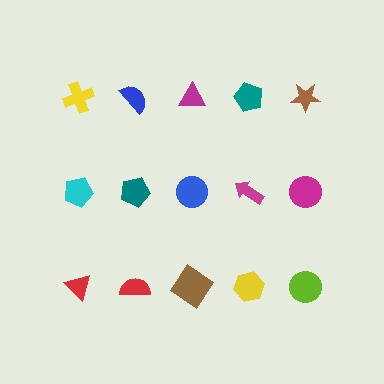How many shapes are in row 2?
5 shapes.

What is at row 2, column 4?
A magenta arrow.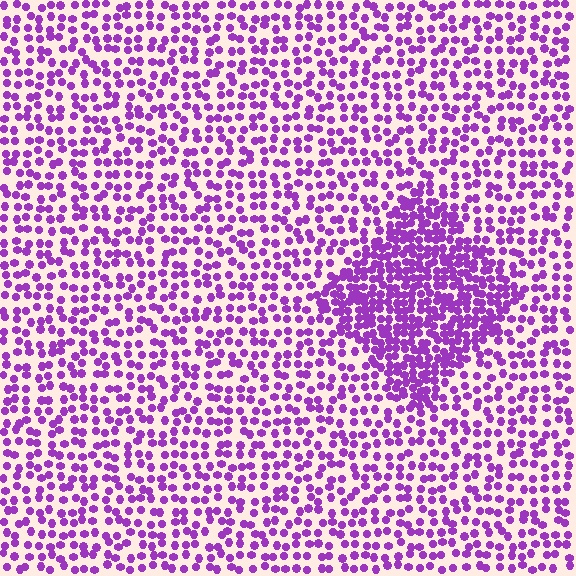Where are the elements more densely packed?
The elements are more densely packed inside the diamond boundary.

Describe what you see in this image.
The image contains small purple elements arranged at two different densities. A diamond-shaped region is visible where the elements are more densely packed than the surrounding area.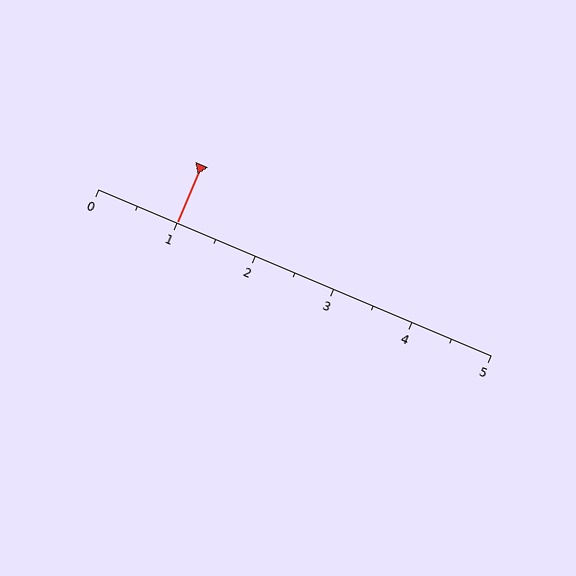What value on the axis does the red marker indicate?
The marker indicates approximately 1.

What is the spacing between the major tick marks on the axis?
The major ticks are spaced 1 apart.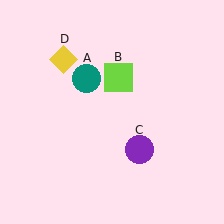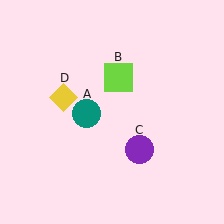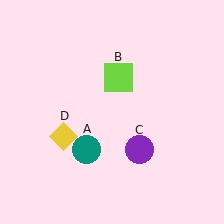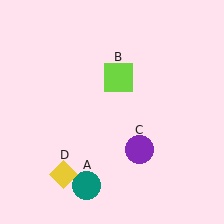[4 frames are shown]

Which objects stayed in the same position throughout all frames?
Lime square (object B) and purple circle (object C) remained stationary.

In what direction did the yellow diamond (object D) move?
The yellow diamond (object D) moved down.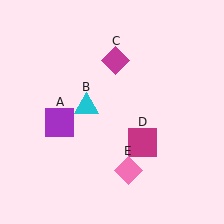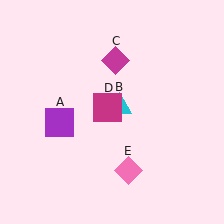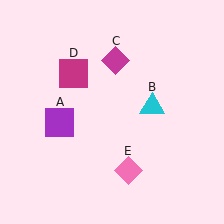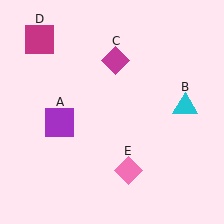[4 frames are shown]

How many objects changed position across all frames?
2 objects changed position: cyan triangle (object B), magenta square (object D).